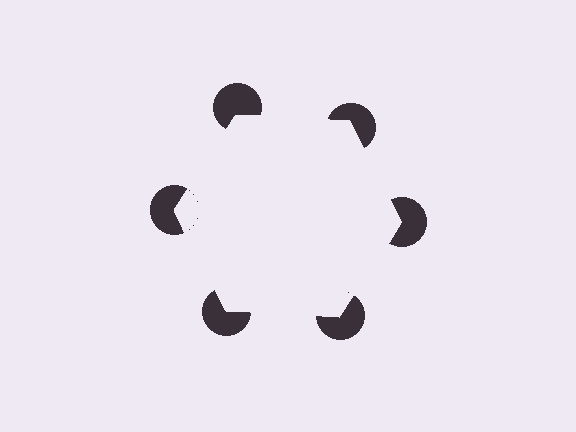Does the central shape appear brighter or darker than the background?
It typically appears slightly brighter than the background, even though no actual brightness change is drawn.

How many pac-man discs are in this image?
There are 6 — one at each vertex of the illusory hexagon.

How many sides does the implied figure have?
6 sides.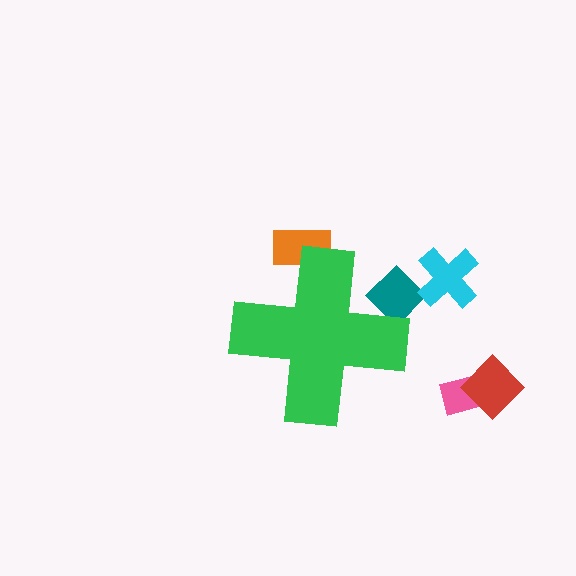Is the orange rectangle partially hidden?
Yes, the orange rectangle is partially hidden behind the green cross.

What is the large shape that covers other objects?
A green cross.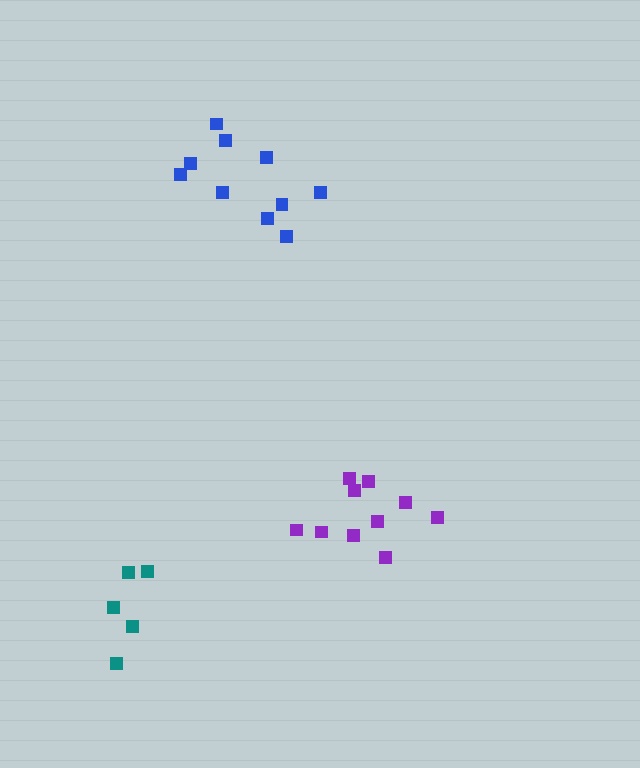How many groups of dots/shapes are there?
There are 3 groups.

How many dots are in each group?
Group 1: 10 dots, Group 2: 10 dots, Group 3: 5 dots (25 total).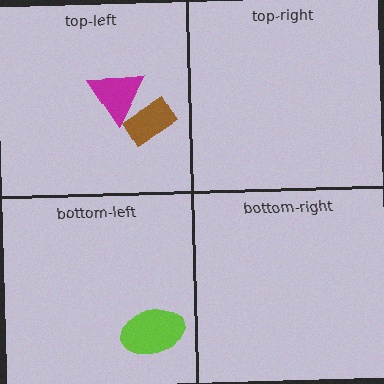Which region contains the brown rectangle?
The top-left region.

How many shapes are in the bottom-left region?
1.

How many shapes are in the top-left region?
2.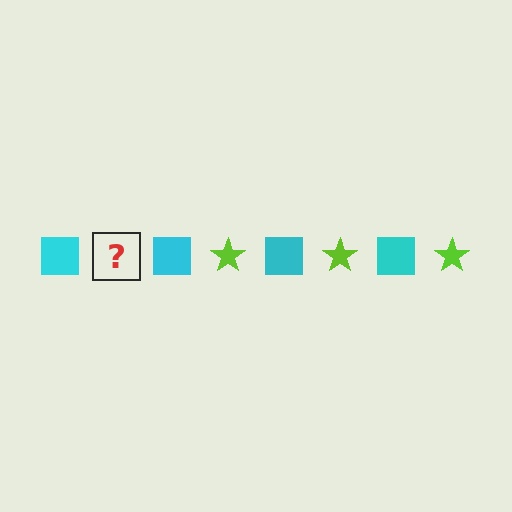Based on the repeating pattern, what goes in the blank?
The blank should be a lime star.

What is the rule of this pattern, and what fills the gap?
The rule is that the pattern alternates between cyan square and lime star. The gap should be filled with a lime star.